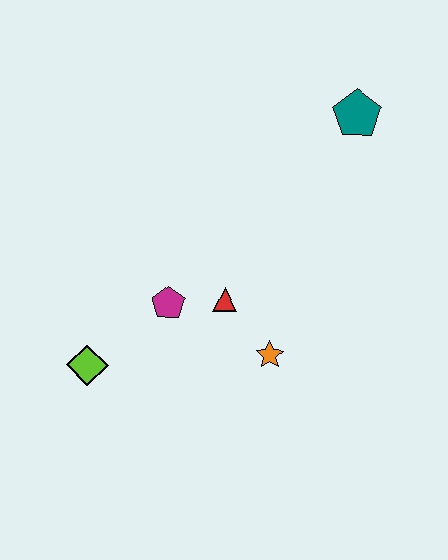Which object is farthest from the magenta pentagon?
The teal pentagon is farthest from the magenta pentagon.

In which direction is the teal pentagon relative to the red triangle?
The teal pentagon is above the red triangle.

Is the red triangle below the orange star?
No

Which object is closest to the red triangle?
The magenta pentagon is closest to the red triangle.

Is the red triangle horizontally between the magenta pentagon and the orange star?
Yes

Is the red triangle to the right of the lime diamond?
Yes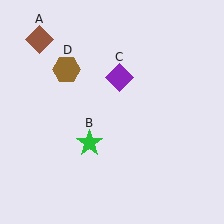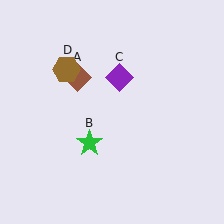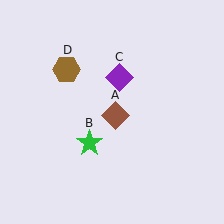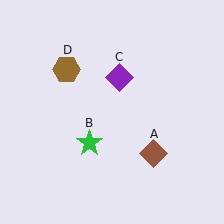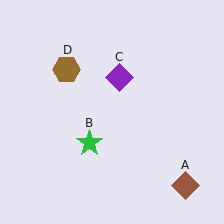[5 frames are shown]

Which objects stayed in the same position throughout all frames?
Green star (object B) and purple diamond (object C) and brown hexagon (object D) remained stationary.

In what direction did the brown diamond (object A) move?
The brown diamond (object A) moved down and to the right.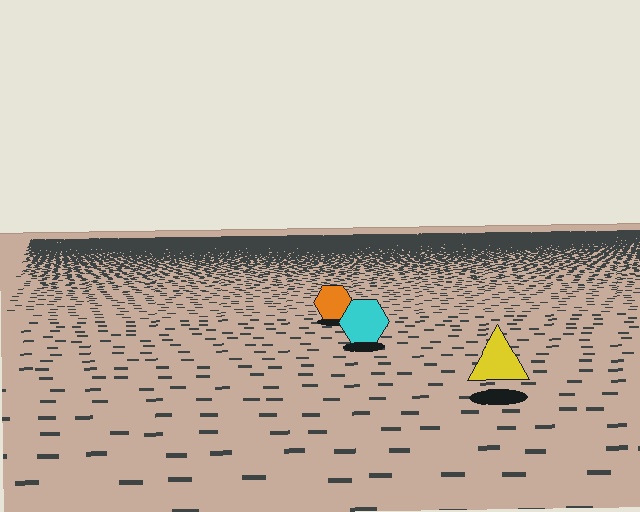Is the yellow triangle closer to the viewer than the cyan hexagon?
Yes. The yellow triangle is closer — you can tell from the texture gradient: the ground texture is coarser near it.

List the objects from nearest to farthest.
From nearest to farthest: the yellow triangle, the cyan hexagon, the orange hexagon.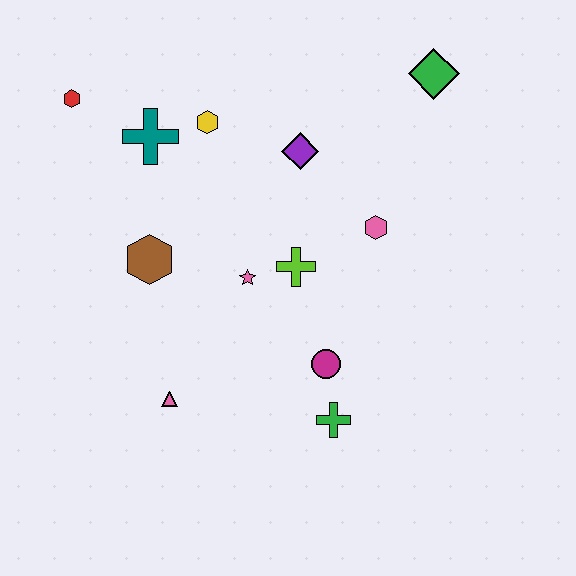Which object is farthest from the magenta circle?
The red hexagon is farthest from the magenta circle.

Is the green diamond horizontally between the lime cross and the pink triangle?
No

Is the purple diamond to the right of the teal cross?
Yes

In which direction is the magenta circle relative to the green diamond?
The magenta circle is below the green diamond.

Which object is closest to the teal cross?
The yellow hexagon is closest to the teal cross.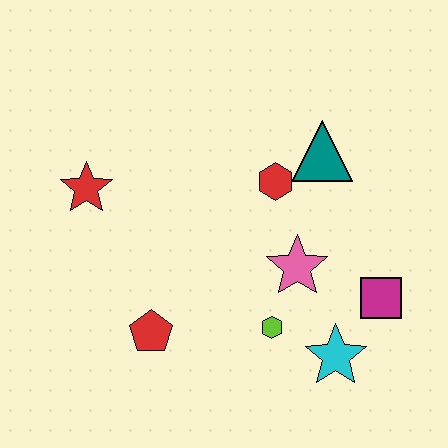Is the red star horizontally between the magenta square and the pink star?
No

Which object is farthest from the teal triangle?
The red pentagon is farthest from the teal triangle.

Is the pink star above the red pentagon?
Yes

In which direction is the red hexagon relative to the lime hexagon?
The red hexagon is above the lime hexagon.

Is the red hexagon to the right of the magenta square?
No